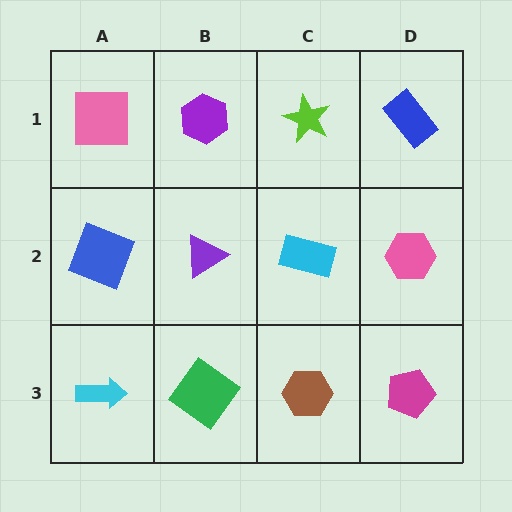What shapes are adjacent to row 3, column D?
A pink hexagon (row 2, column D), a brown hexagon (row 3, column C).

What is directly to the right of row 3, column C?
A magenta pentagon.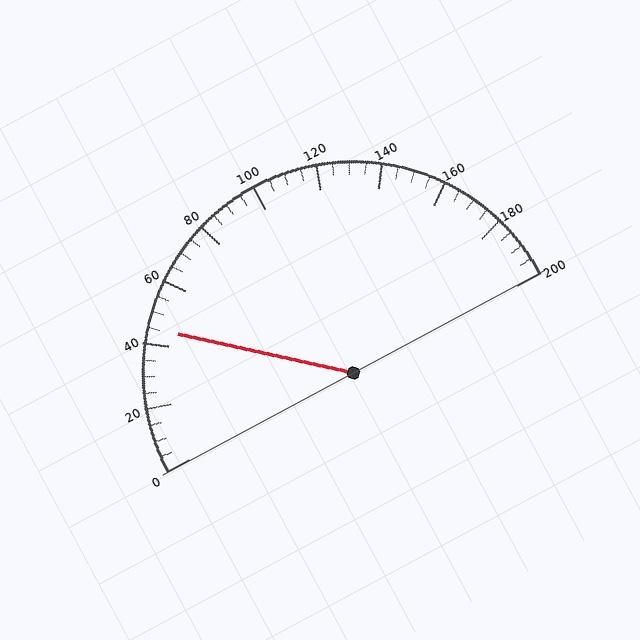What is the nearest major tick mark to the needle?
The nearest major tick mark is 40.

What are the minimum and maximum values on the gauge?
The gauge ranges from 0 to 200.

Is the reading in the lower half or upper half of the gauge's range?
The reading is in the lower half of the range (0 to 200).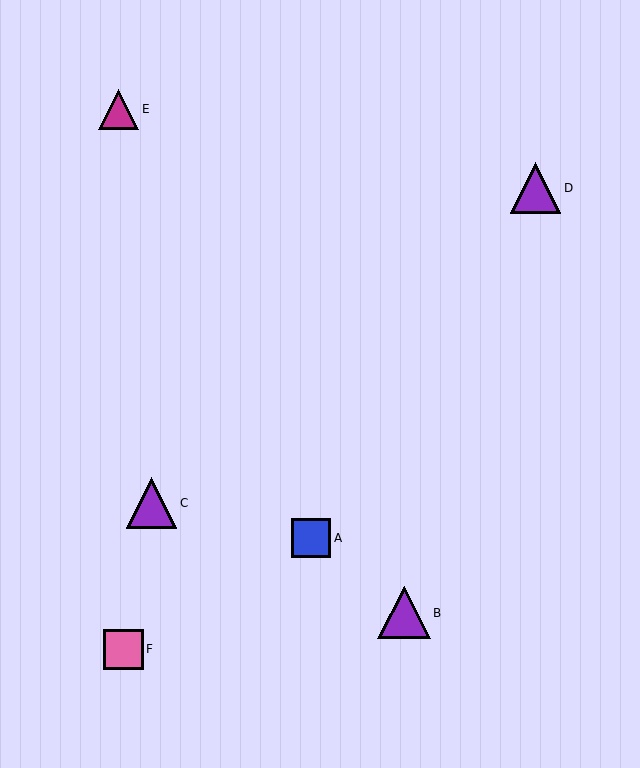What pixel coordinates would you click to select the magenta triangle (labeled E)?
Click at (119, 109) to select the magenta triangle E.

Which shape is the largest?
The purple triangle (labeled B) is the largest.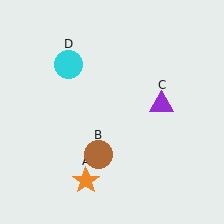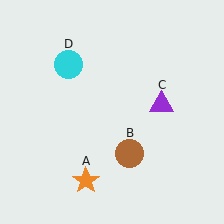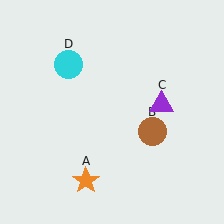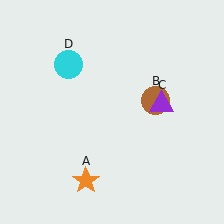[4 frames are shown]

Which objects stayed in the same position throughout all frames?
Orange star (object A) and purple triangle (object C) and cyan circle (object D) remained stationary.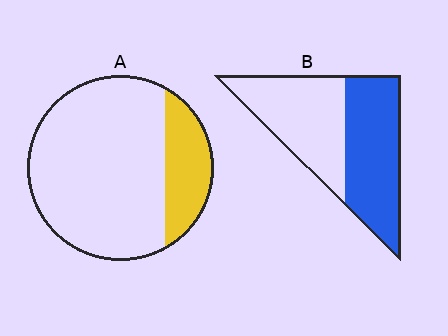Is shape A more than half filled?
No.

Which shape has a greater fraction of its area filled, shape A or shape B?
Shape B.